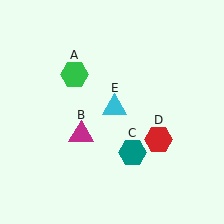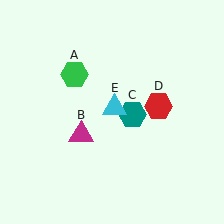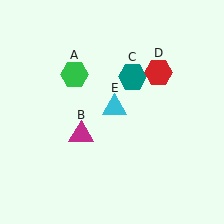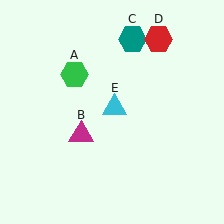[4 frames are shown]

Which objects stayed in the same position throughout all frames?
Green hexagon (object A) and magenta triangle (object B) and cyan triangle (object E) remained stationary.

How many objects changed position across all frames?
2 objects changed position: teal hexagon (object C), red hexagon (object D).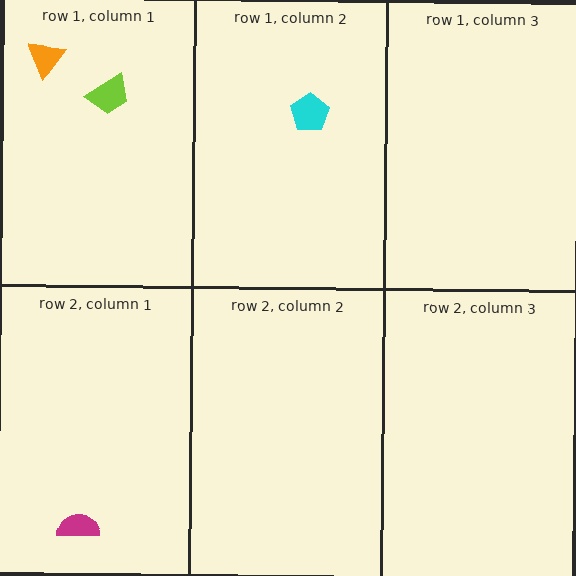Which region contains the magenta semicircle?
The row 2, column 1 region.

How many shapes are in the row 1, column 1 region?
2.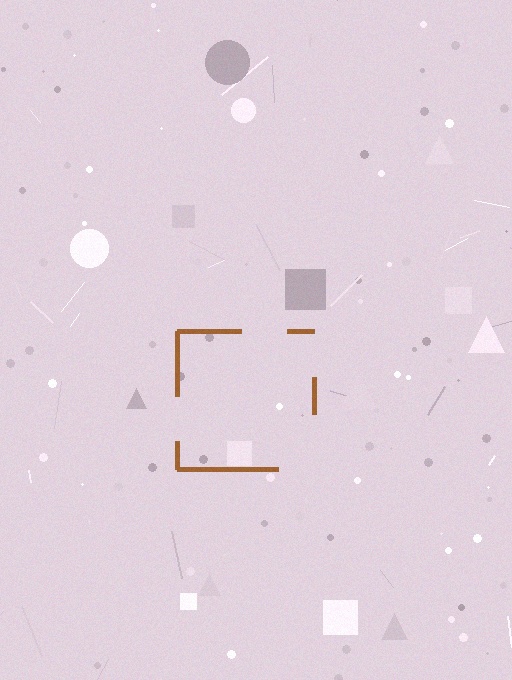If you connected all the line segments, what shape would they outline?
They would outline a square.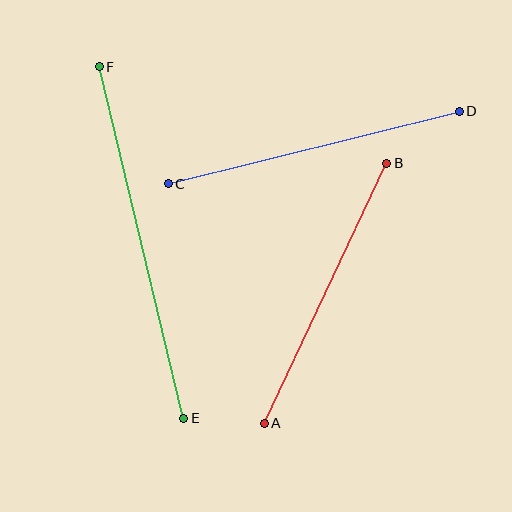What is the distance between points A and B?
The distance is approximately 287 pixels.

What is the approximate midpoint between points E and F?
The midpoint is at approximately (141, 243) pixels.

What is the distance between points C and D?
The distance is approximately 300 pixels.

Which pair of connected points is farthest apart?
Points E and F are farthest apart.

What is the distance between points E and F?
The distance is approximately 361 pixels.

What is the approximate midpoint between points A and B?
The midpoint is at approximately (325, 293) pixels.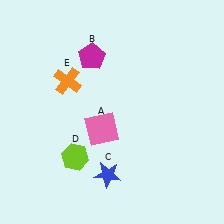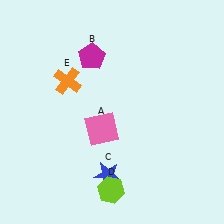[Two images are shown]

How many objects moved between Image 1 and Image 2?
1 object moved between the two images.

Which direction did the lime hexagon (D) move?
The lime hexagon (D) moved right.